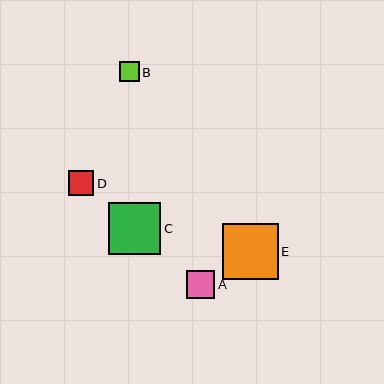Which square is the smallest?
Square B is the smallest with a size of approximately 20 pixels.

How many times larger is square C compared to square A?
Square C is approximately 1.9 times the size of square A.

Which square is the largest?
Square E is the largest with a size of approximately 56 pixels.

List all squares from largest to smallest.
From largest to smallest: E, C, A, D, B.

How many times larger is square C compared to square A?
Square C is approximately 1.9 times the size of square A.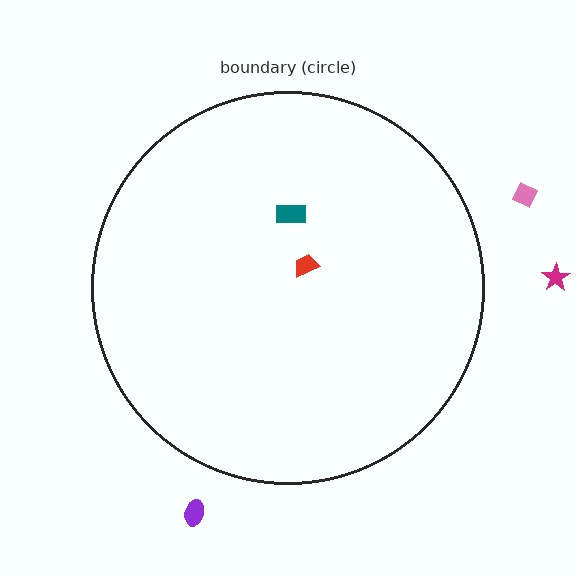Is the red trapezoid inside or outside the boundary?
Inside.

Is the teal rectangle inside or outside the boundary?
Inside.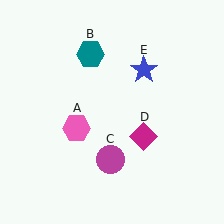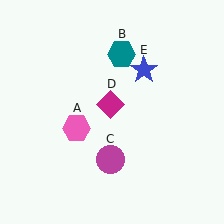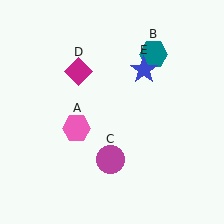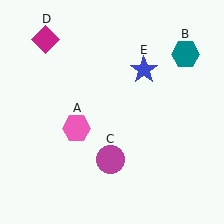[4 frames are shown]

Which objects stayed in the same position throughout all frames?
Pink hexagon (object A) and magenta circle (object C) and blue star (object E) remained stationary.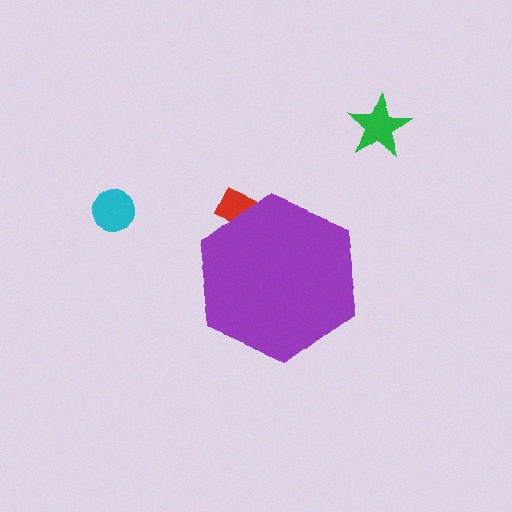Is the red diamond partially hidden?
Yes, the red diamond is partially hidden behind the purple hexagon.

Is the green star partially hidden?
No, the green star is fully visible.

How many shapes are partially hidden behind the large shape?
1 shape is partially hidden.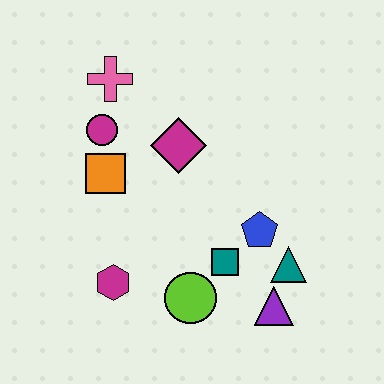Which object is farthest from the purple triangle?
The pink cross is farthest from the purple triangle.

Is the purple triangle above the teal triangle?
No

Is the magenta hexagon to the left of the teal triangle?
Yes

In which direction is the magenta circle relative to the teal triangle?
The magenta circle is to the left of the teal triangle.